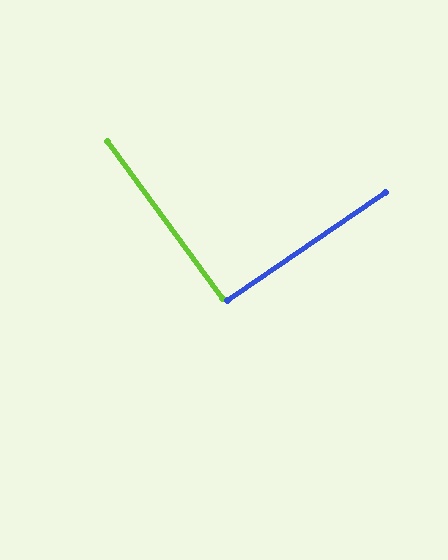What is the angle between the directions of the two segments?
Approximately 88 degrees.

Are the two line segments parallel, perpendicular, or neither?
Perpendicular — they meet at approximately 88°.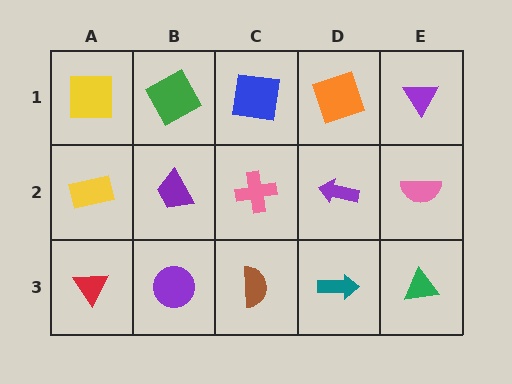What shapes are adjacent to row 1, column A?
A yellow rectangle (row 2, column A), a green square (row 1, column B).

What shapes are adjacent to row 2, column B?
A green square (row 1, column B), a purple circle (row 3, column B), a yellow rectangle (row 2, column A), a pink cross (row 2, column C).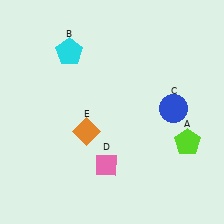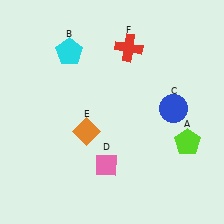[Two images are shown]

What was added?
A red cross (F) was added in Image 2.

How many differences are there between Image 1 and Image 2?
There is 1 difference between the two images.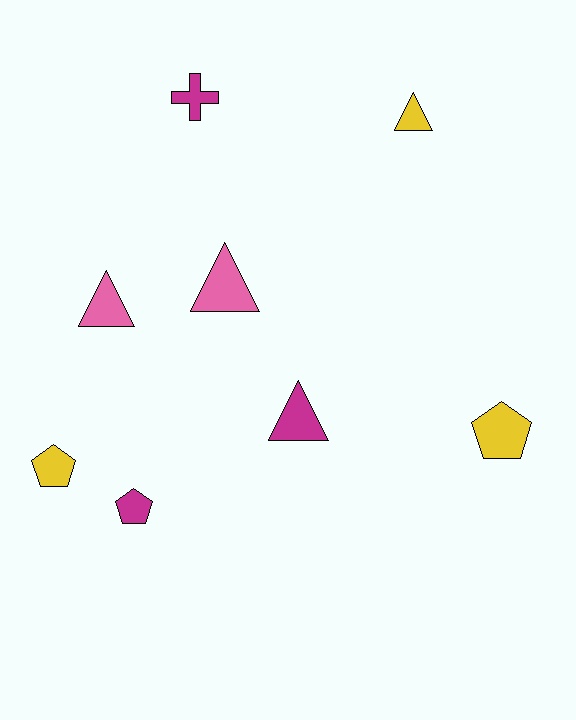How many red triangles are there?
There are no red triangles.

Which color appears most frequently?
Magenta, with 3 objects.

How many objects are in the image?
There are 8 objects.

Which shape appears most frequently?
Triangle, with 4 objects.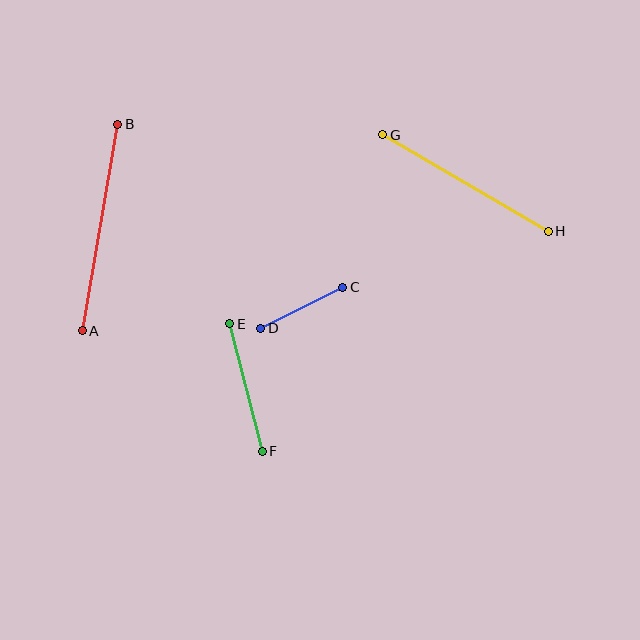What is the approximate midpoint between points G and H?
The midpoint is at approximately (465, 183) pixels.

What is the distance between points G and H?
The distance is approximately 191 pixels.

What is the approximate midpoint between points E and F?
The midpoint is at approximately (246, 387) pixels.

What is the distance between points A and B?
The distance is approximately 209 pixels.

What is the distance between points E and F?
The distance is approximately 132 pixels.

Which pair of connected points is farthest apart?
Points A and B are farthest apart.